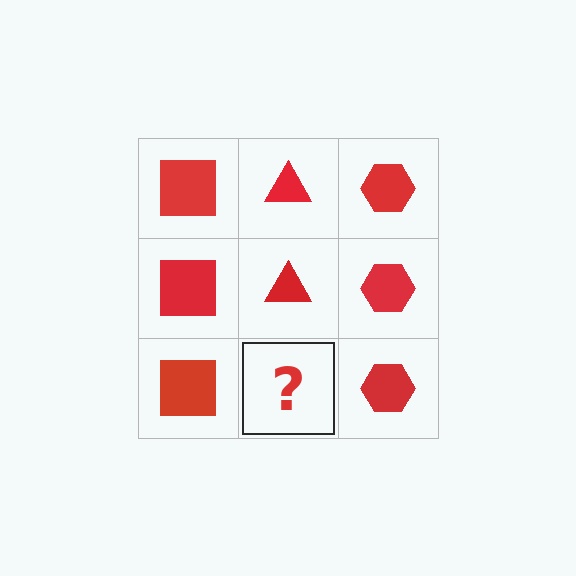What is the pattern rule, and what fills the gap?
The rule is that each column has a consistent shape. The gap should be filled with a red triangle.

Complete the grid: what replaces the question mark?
The question mark should be replaced with a red triangle.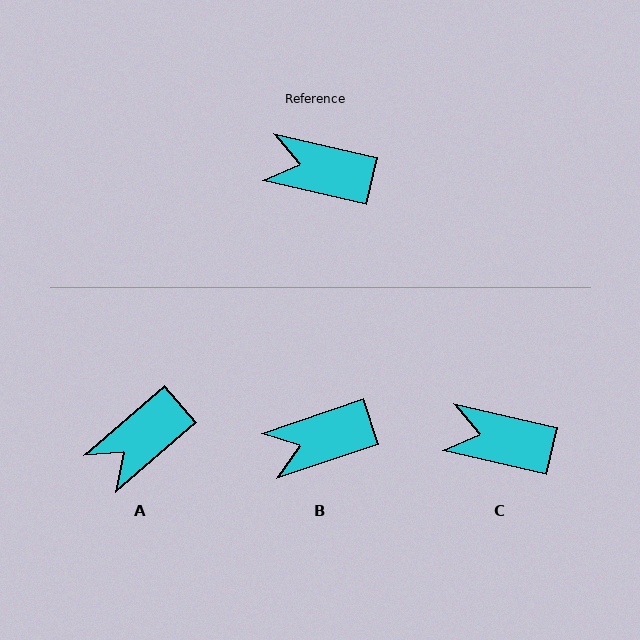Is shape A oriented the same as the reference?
No, it is off by about 53 degrees.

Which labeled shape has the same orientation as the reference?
C.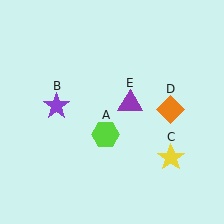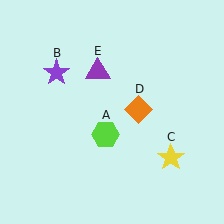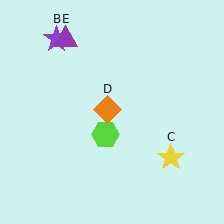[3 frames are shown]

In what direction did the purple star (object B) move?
The purple star (object B) moved up.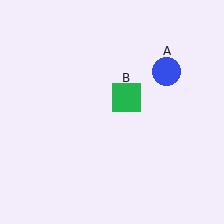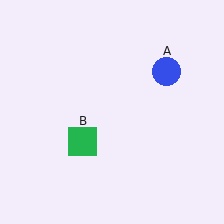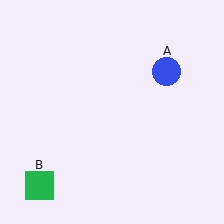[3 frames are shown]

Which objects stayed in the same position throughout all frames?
Blue circle (object A) remained stationary.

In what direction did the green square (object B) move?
The green square (object B) moved down and to the left.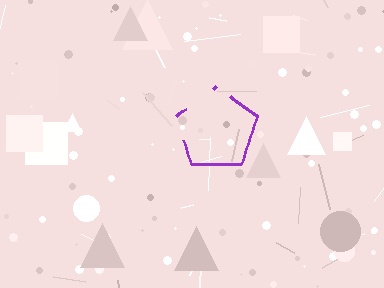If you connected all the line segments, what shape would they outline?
They would outline a pentagon.